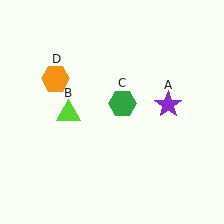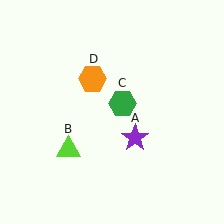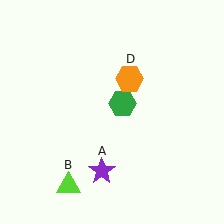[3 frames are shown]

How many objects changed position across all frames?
3 objects changed position: purple star (object A), lime triangle (object B), orange hexagon (object D).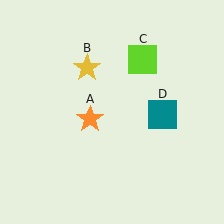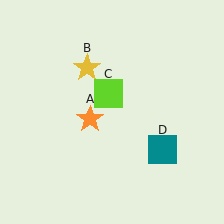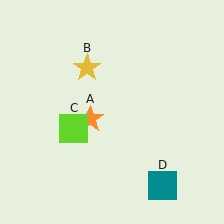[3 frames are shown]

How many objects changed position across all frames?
2 objects changed position: lime square (object C), teal square (object D).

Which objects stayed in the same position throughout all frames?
Orange star (object A) and yellow star (object B) remained stationary.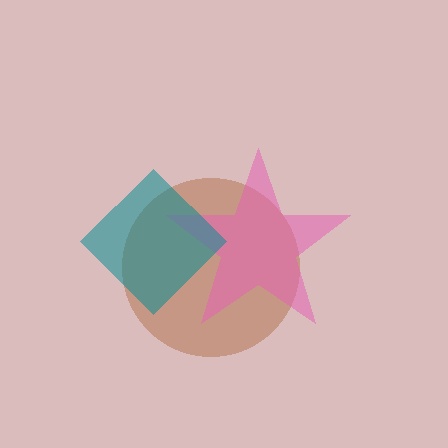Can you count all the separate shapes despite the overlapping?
Yes, there are 3 separate shapes.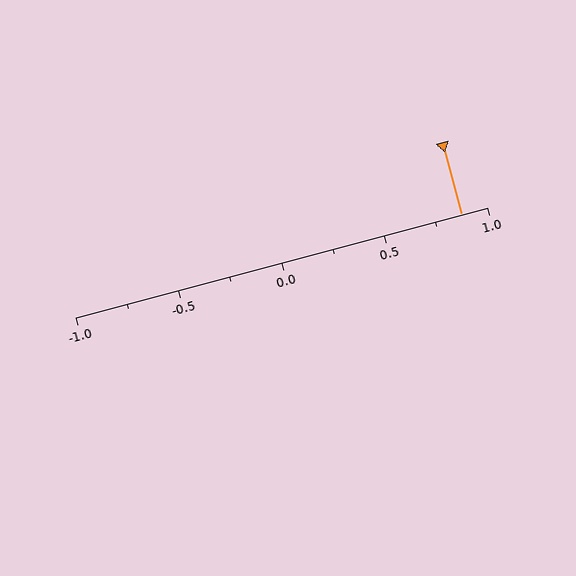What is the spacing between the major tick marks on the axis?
The major ticks are spaced 0.5 apart.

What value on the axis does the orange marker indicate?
The marker indicates approximately 0.88.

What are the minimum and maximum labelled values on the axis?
The axis runs from -1.0 to 1.0.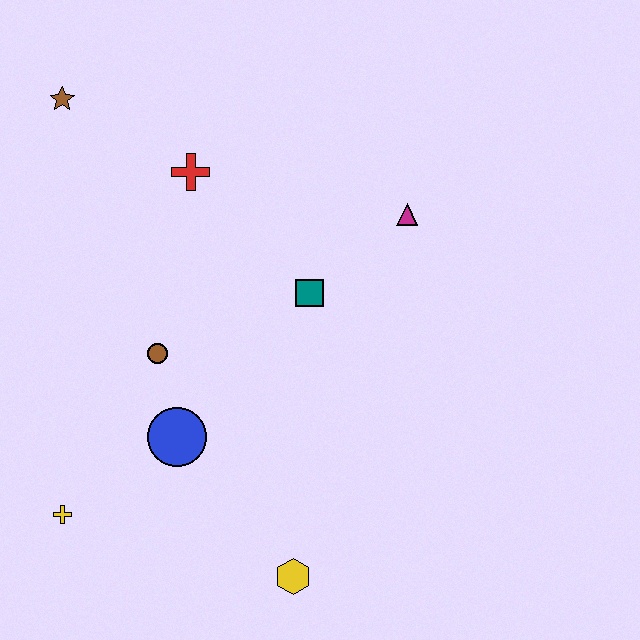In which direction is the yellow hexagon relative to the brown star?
The yellow hexagon is below the brown star.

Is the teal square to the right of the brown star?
Yes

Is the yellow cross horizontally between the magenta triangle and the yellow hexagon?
No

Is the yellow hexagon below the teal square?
Yes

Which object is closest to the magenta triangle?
The teal square is closest to the magenta triangle.